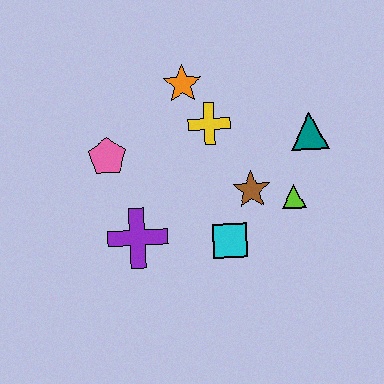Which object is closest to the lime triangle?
The brown star is closest to the lime triangle.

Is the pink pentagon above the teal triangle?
No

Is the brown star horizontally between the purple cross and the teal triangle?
Yes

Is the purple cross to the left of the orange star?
Yes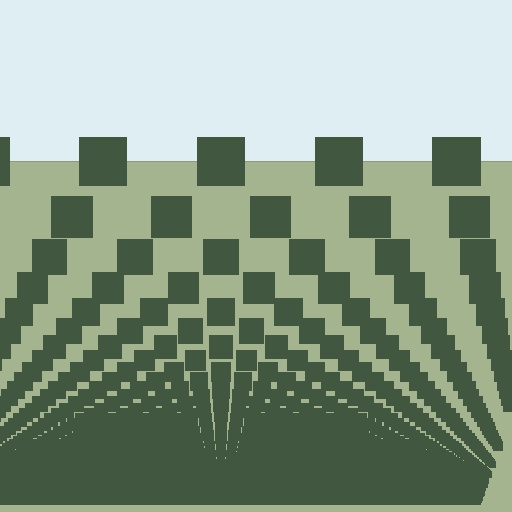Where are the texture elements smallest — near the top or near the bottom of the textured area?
Near the bottom.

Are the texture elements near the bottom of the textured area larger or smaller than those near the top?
Smaller. The gradient is inverted — elements near the bottom are smaller and denser.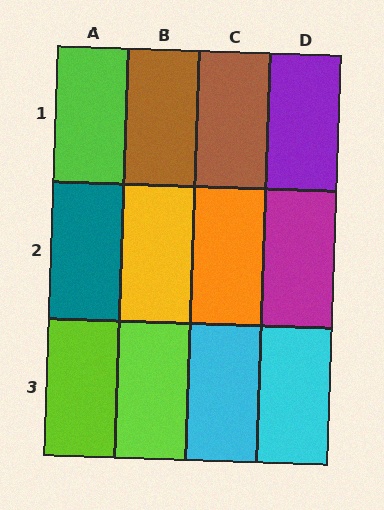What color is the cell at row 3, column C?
Cyan.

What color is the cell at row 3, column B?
Lime.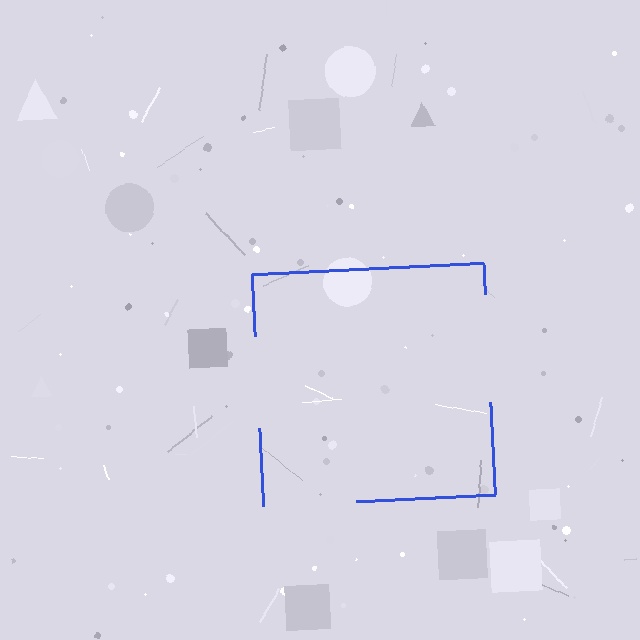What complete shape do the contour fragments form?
The contour fragments form a square.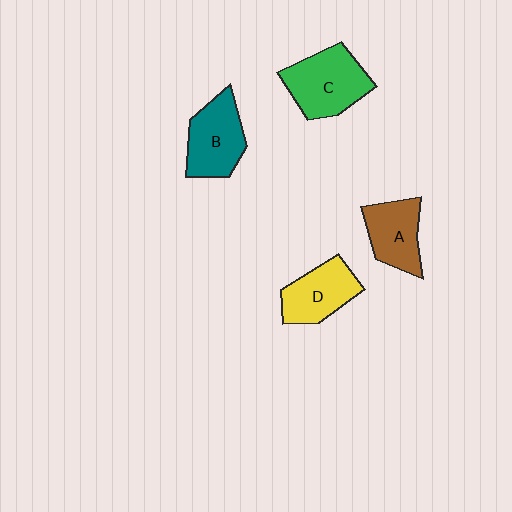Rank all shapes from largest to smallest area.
From largest to smallest: C (green), B (teal), D (yellow), A (brown).